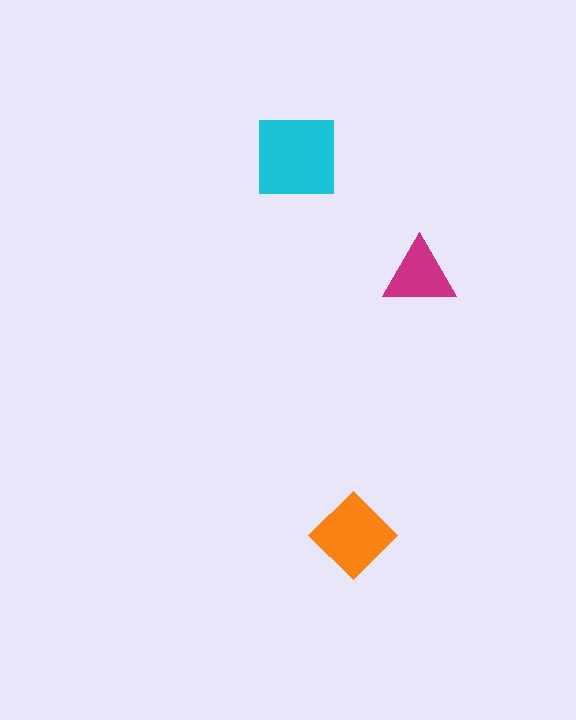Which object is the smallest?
The magenta triangle.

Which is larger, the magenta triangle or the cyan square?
The cyan square.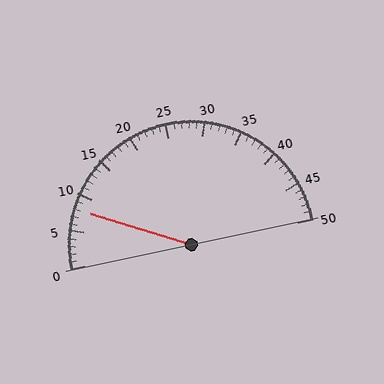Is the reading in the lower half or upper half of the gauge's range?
The reading is in the lower half of the range (0 to 50).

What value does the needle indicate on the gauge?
The needle indicates approximately 8.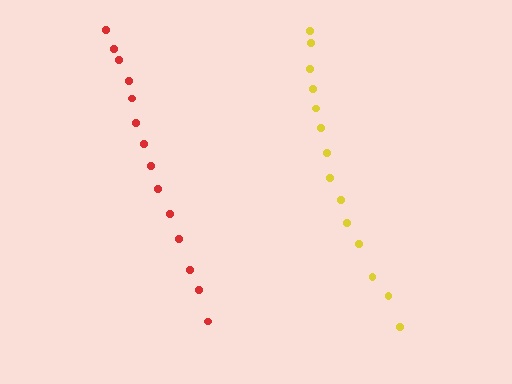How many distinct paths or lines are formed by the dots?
There are 2 distinct paths.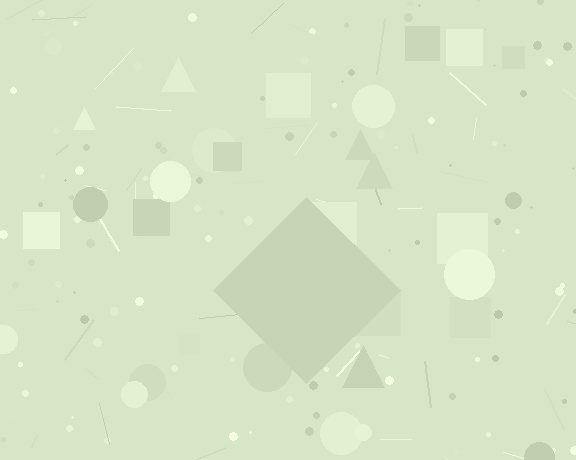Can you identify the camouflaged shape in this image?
The camouflaged shape is a diamond.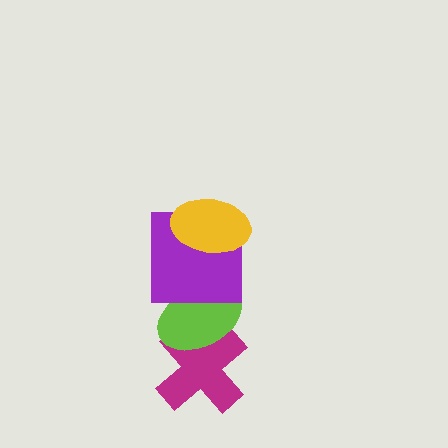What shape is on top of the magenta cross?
The lime ellipse is on top of the magenta cross.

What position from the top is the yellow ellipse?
The yellow ellipse is 1st from the top.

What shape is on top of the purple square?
The yellow ellipse is on top of the purple square.